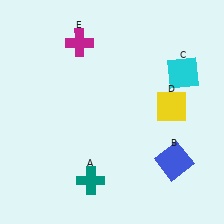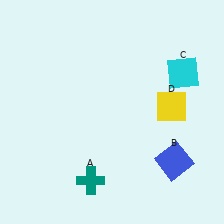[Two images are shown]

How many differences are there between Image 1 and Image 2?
There is 1 difference between the two images.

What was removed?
The magenta cross (E) was removed in Image 2.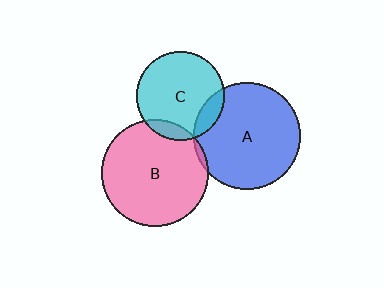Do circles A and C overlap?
Yes.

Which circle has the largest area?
Circle A (blue).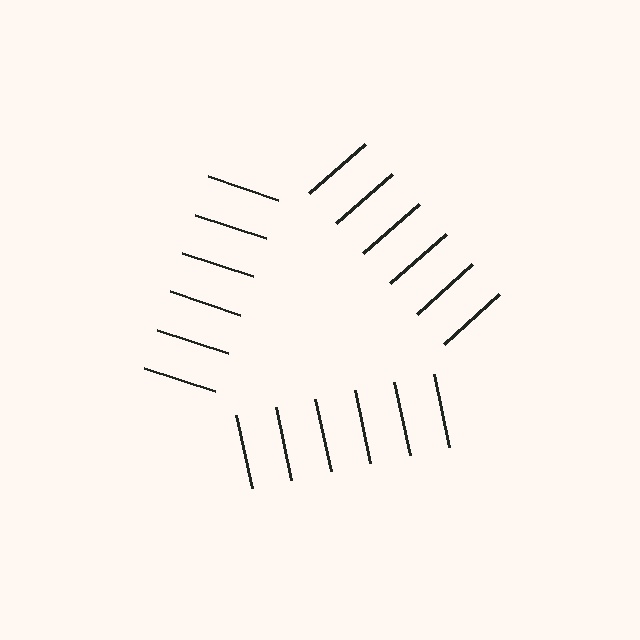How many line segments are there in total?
18 — 6 along each of the 3 edges.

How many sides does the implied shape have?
3 sides — the line-ends trace a triangle.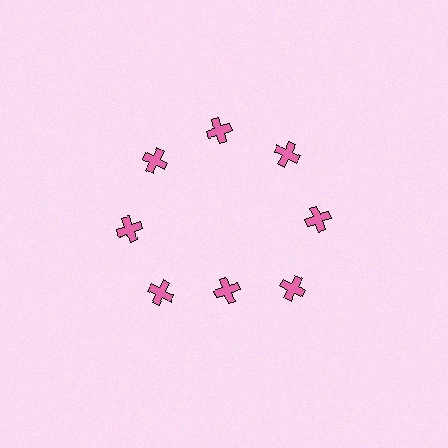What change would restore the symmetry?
The symmetry would be restored by moving it outward, back onto the ring so that all 8 crosses sit at equal angles and equal distance from the center.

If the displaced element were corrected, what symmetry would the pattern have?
It would have 8-fold rotational symmetry — the pattern would map onto itself every 45 degrees.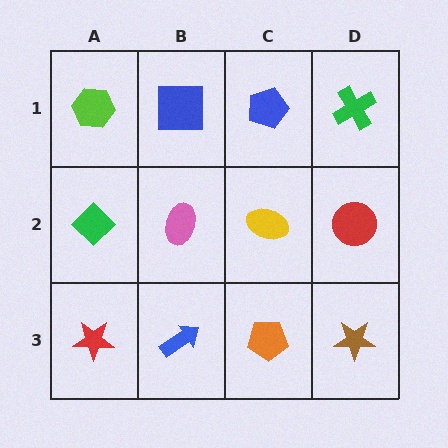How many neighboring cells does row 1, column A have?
2.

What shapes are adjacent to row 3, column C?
A yellow ellipse (row 2, column C), a blue arrow (row 3, column B), a brown star (row 3, column D).